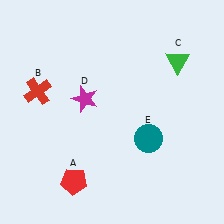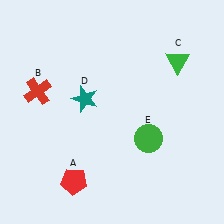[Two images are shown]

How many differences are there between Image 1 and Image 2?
There are 2 differences between the two images.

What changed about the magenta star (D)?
In Image 1, D is magenta. In Image 2, it changed to teal.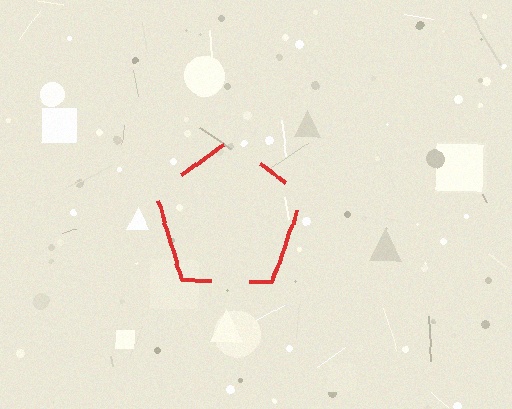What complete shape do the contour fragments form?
The contour fragments form a pentagon.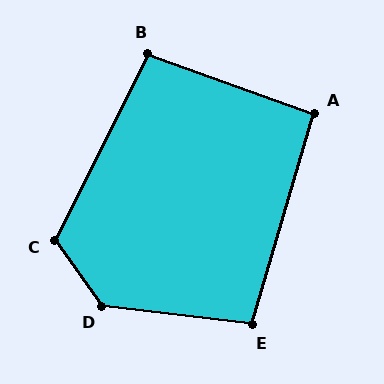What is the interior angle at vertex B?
Approximately 97 degrees (obtuse).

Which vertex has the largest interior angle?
D, at approximately 132 degrees.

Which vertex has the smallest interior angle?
A, at approximately 93 degrees.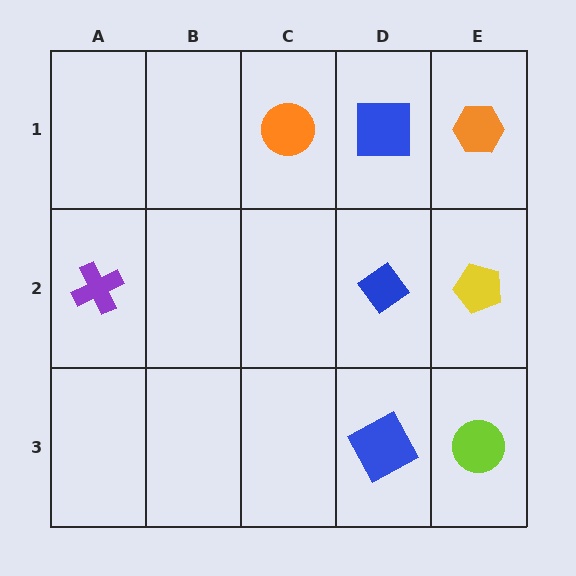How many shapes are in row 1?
3 shapes.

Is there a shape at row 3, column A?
No, that cell is empty.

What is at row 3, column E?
A lime circle.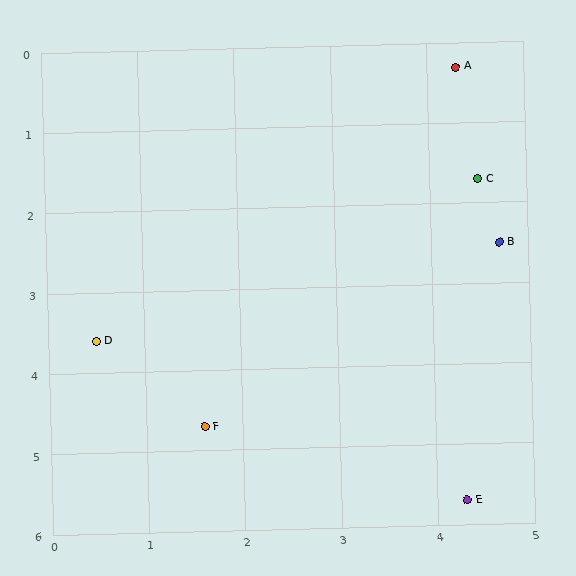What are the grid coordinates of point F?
Point F is at approximately (1.6, 4.7).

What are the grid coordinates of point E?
Point E is at approximately (4.3, 5.7).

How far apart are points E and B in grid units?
Points E and B are about 3.2 grid units apart.